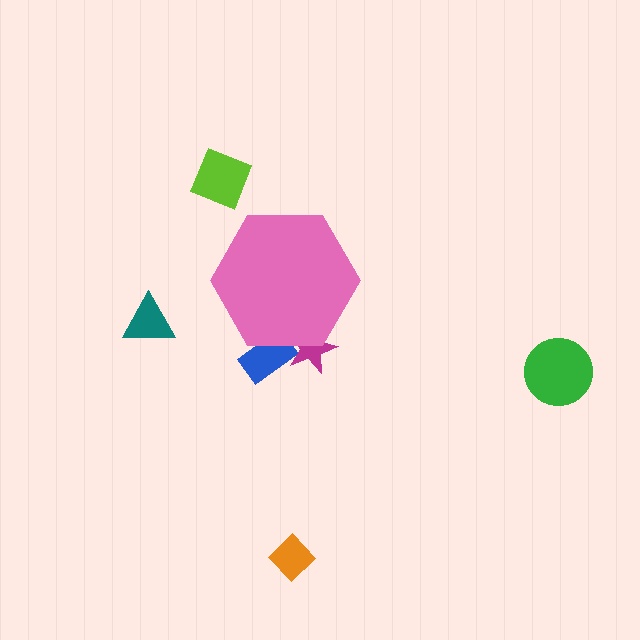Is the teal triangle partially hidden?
No, the teal triangle is fully visible.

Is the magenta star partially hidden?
Yes, the magenta star is partially hidden behind the pink hexagon.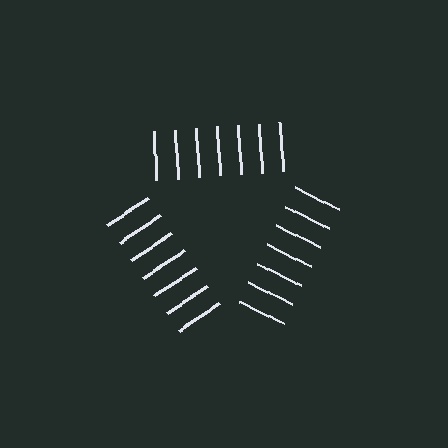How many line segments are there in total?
21 — 7 along each of the 3 edges.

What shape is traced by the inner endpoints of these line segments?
An illusory triangle — the line segments terminate on its edges but no continuous stroke is drawn.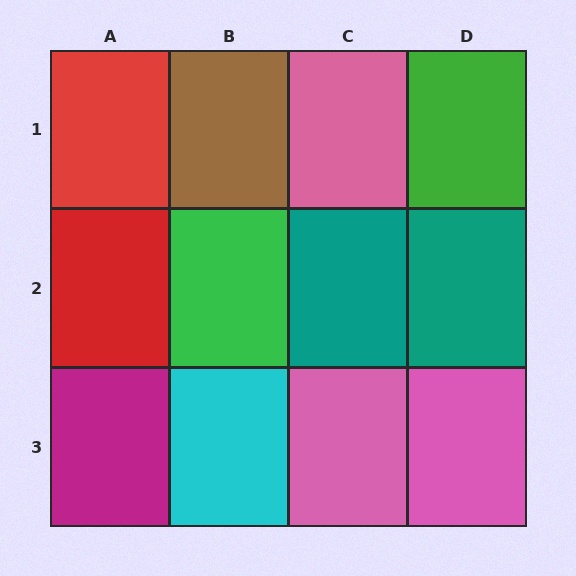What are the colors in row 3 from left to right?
Magenta, cyan, pink, pink.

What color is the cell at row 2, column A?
Red.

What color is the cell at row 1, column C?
Pink.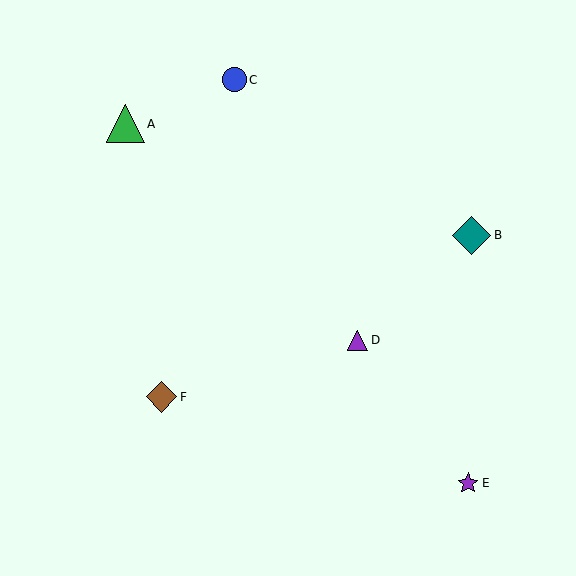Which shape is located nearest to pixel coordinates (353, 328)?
The purple triangle (labeled D) at (357, 340) is nearest to that location.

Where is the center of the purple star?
The center of the purple star is at (468, 483).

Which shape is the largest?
The teal diamond (labeled B) is the largest.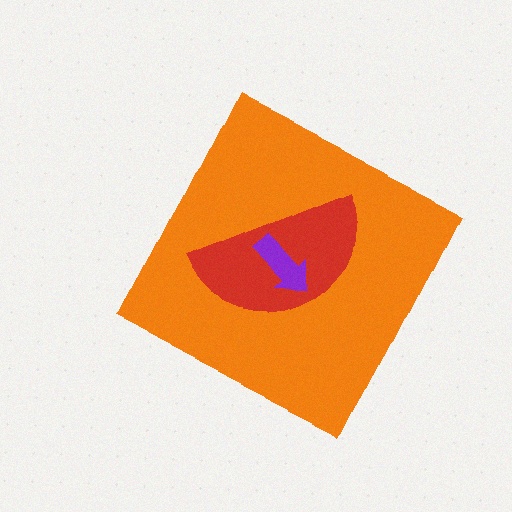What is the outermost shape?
The orange diamond.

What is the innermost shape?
The purple arrow.